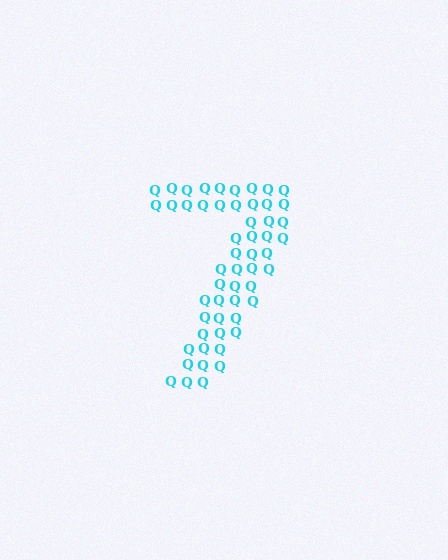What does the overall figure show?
The overall figure shows the digit 7.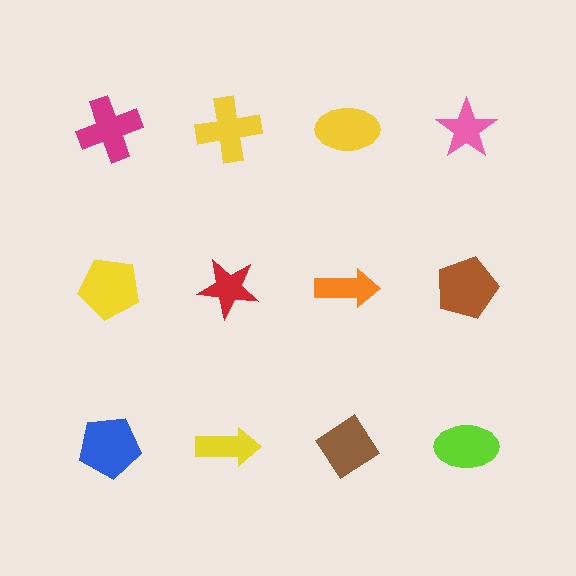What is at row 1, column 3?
A yellow ellipse.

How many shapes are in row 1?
4 shapes.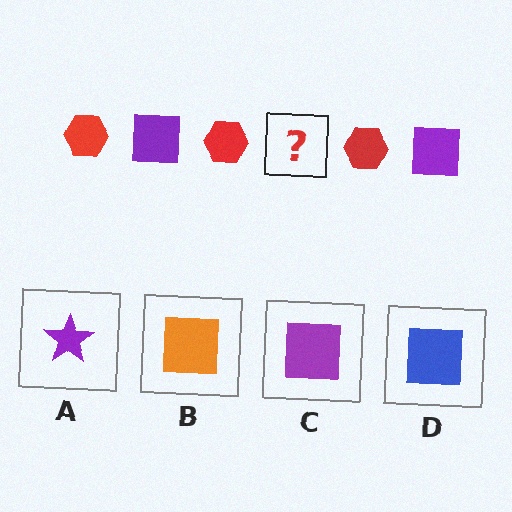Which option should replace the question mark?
Option C.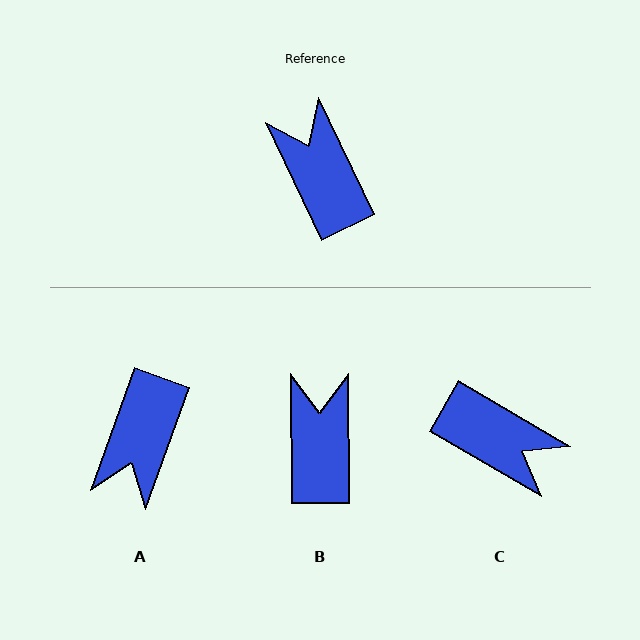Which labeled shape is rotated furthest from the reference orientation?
C, about 146 degrees away.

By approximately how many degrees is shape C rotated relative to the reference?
Approximately 146 degrees clockwise.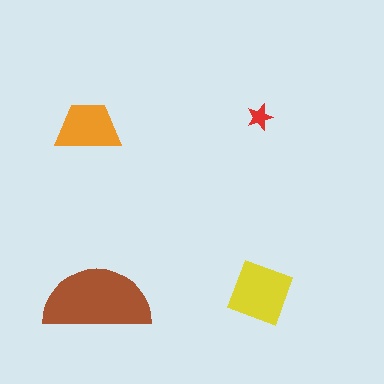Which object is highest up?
The red star is topmost.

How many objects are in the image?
There are 4 objects in the image.